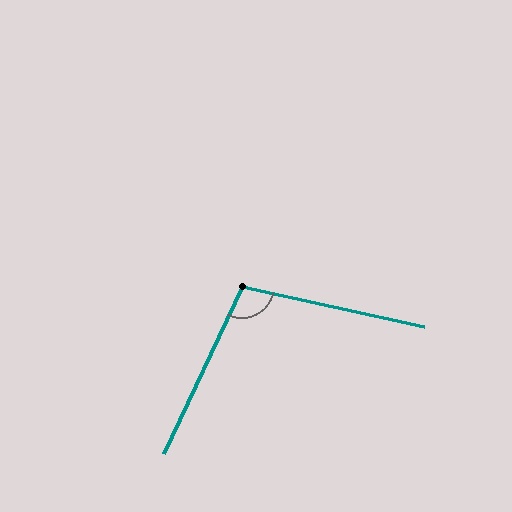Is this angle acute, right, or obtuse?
It is obtuse.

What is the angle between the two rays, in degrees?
Approximately 103 degrees.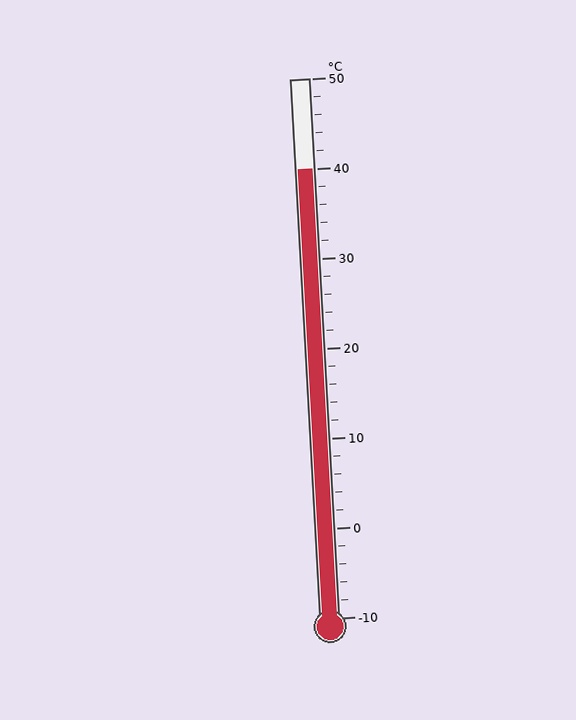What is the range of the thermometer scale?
The thermometer scale ranges from -10°C to 50°C.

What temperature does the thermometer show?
The thermometer shows approximately 40°C.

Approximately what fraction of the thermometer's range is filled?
The thermometer is filled to approximately 85% of its range.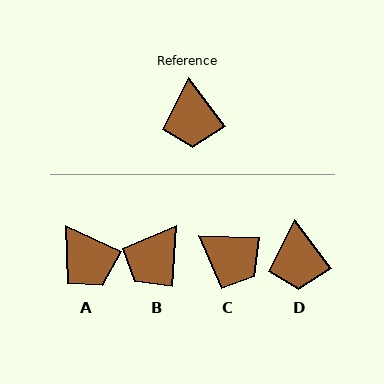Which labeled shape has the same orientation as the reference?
D.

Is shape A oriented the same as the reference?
No, it is off by about 27 degrees.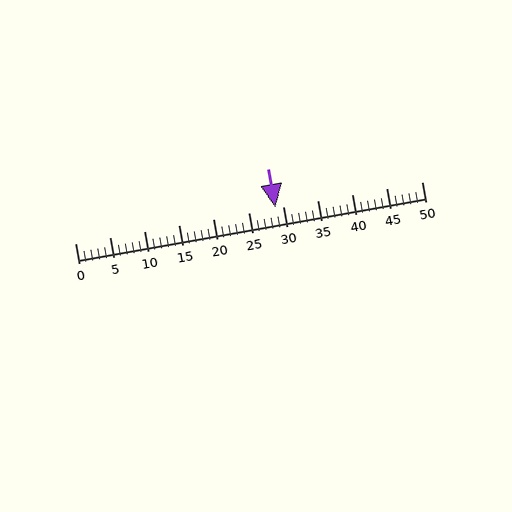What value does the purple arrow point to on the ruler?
The purple arrow points to approximately 29.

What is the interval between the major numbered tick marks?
The major tick marks are spaced 5 units apart.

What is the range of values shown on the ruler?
The ruler shows values from 0 to 50.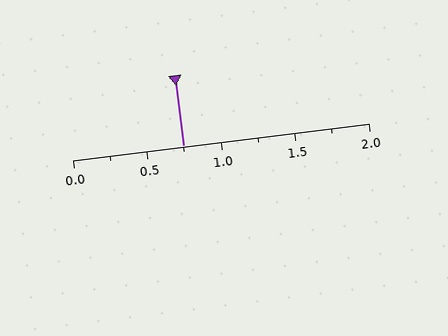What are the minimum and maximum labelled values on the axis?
The axis runs from 0.0 to 2.0.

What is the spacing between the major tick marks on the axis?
The major ticks are spaced 0.5 apart.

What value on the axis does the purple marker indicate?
The marker indicates approximately 0.75.